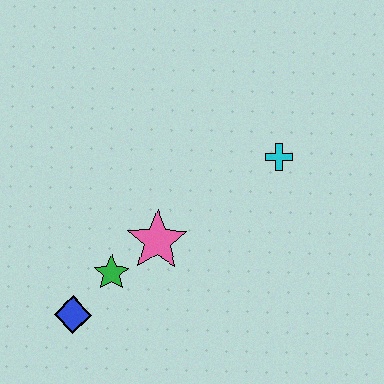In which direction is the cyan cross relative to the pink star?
The cyan cross is to the right of the pink star.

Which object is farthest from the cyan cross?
The blue diamond is farthest from the cyan cross.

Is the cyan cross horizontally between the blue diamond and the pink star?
No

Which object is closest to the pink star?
The green star is closest to the pink star.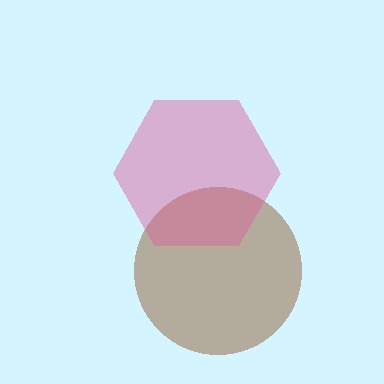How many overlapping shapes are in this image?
There are 2 overlapping shapes in the image.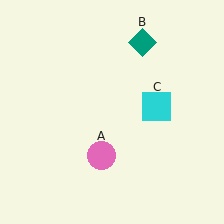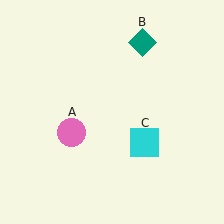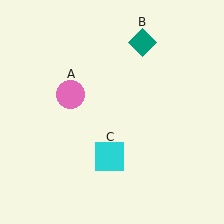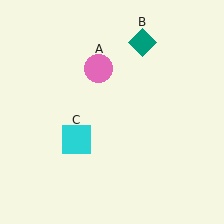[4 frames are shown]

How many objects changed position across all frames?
2 objects changed position: pink circle (object A), cyan square (object C).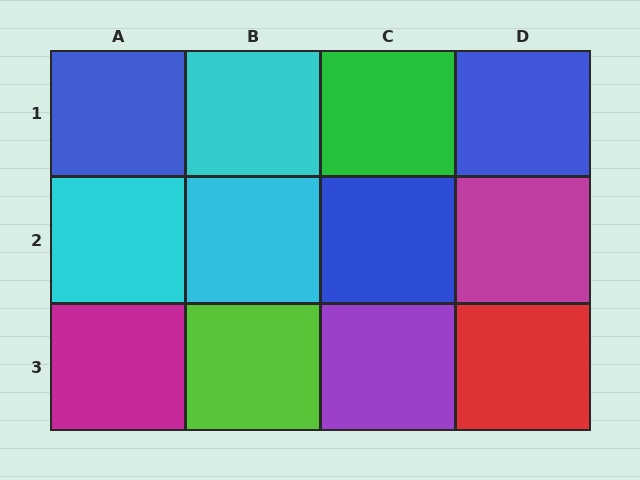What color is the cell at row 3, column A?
Magenta.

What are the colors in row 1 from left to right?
Blue, cyan, green, blue.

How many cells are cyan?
3 cells are cyan.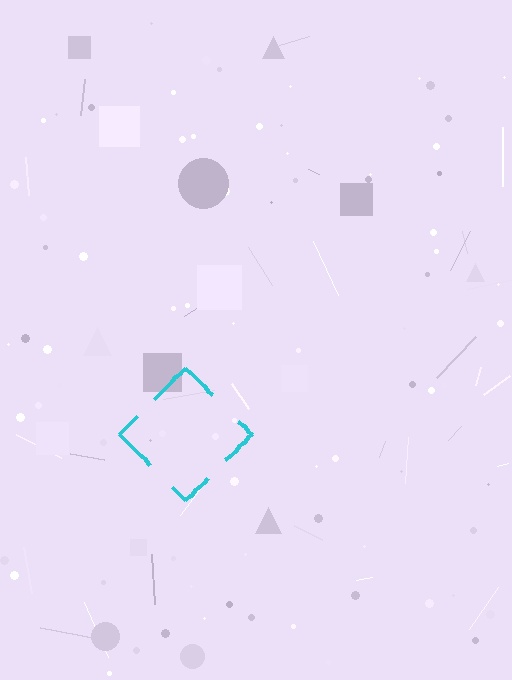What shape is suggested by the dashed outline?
The dashed outline suggests a diamond.